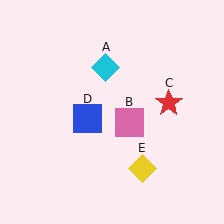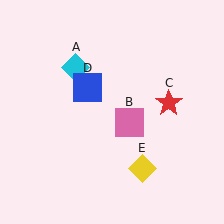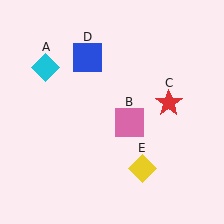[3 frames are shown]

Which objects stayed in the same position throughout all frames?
Pink square (object B) and red star (object C) and yellow diamond (object E) remained stationary.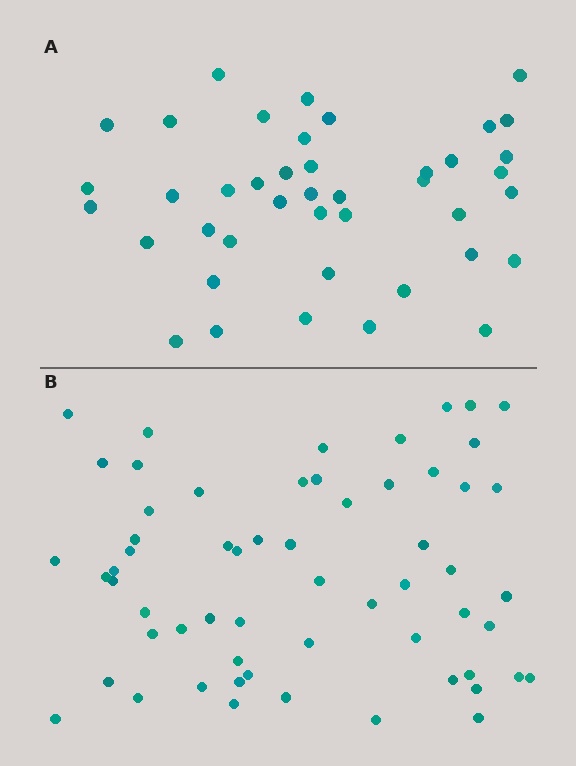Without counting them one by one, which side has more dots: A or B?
Region B (the bottom region) has more dots.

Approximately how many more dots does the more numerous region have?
Region B has approximately 20 more dots than region A.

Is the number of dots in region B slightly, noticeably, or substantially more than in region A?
Region B has noticeably more, but not dramatically so. The ratio is roughly 1.4 to 1.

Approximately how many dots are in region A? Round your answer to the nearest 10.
About 40 dots. (The exact count is 42, which rounds to 40.)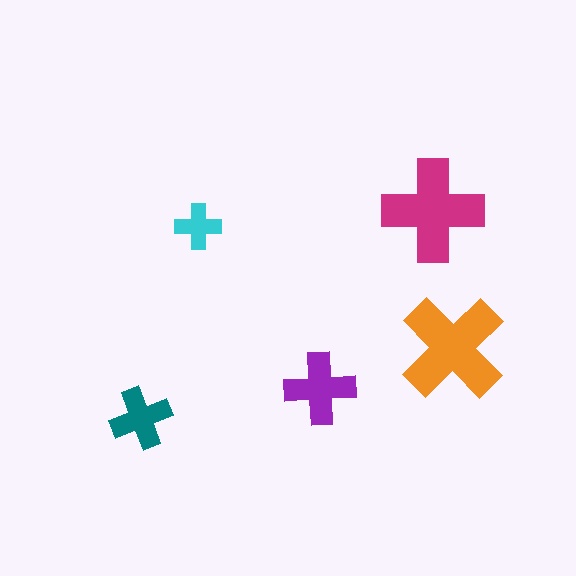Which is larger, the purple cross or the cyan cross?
The purple one.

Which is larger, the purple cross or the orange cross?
The orange one.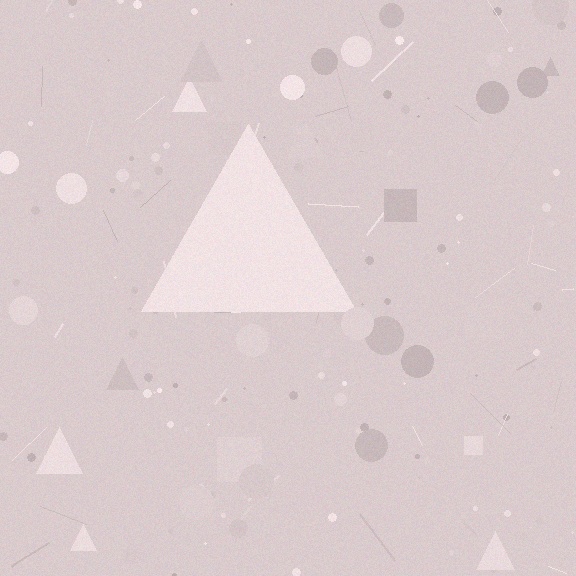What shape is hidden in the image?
A triangle is hidden in the image.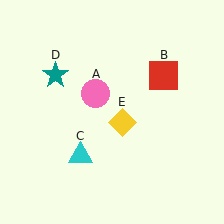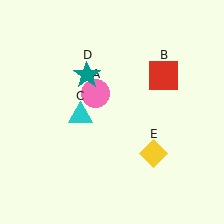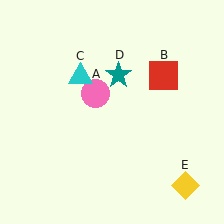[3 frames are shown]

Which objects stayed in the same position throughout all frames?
Pink circle (object A) and red square (object B) remained stationary.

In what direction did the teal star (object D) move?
The teal star (object D) moved right.